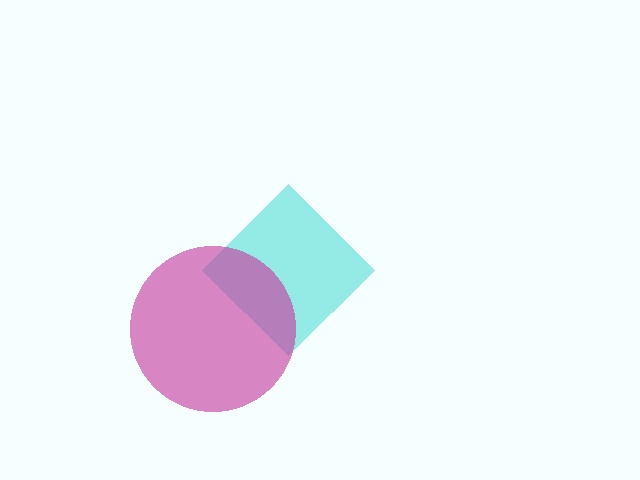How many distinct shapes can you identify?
There are 2 distinct shapes: a cyan diamond, a magenta circle.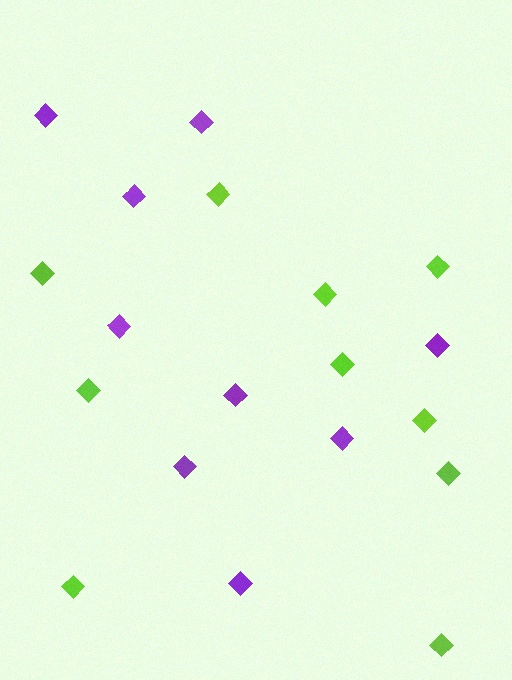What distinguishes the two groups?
There are 2 groups: one group of lime diamonds (10) and one group of purple diamonds (9).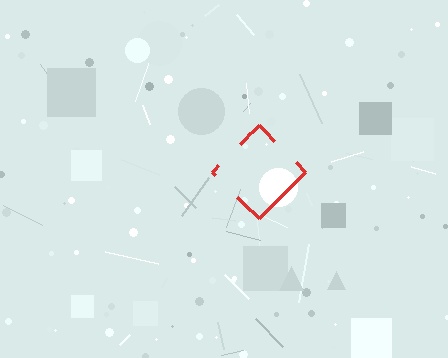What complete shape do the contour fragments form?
The contour fragments form a diamond.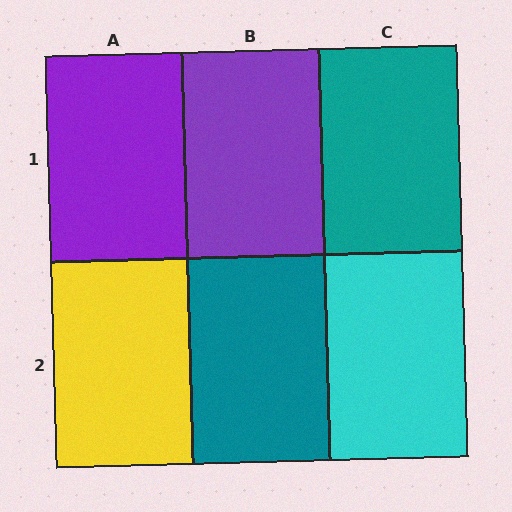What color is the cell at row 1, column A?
Purple.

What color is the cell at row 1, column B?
Purple.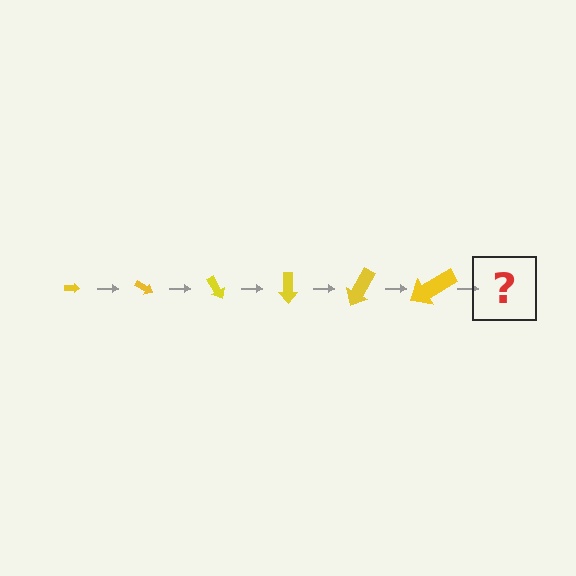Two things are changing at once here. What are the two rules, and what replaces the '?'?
The two rules are that the arrow grows larger each step and it rotates 30 degrees each step. The '?' should be an arrow, larger than the previous one and rotated 180 degrees from the start.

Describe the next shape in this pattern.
It should be an arrow, larger than the previous one and rotated 180 degrees from the start.